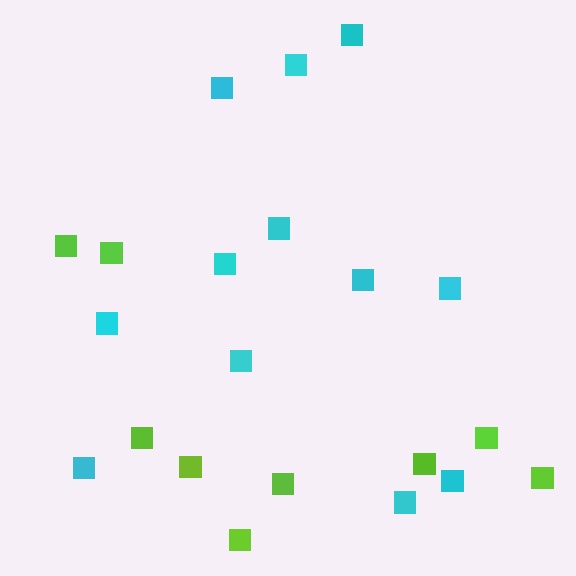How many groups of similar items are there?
There are 2 groups: one group of cyan squares (12) and one group of lime squares (9).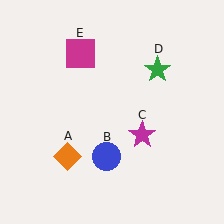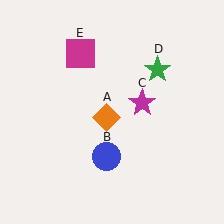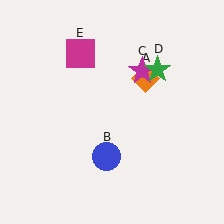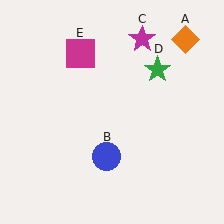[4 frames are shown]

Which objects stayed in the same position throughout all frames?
Blue circle (object B) and green star (object D) and magenta square (object E) remained stationary.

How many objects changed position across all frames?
2 objects changed position: orange diamond (object A), magenta star (object C).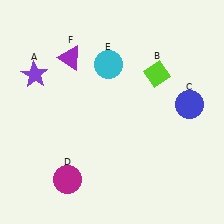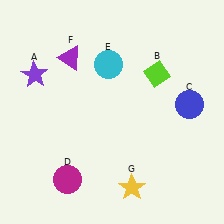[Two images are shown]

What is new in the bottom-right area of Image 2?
A yellow star (G) was added in the bottom-right area of Image 2.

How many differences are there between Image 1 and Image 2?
There is 1 difference between the two images.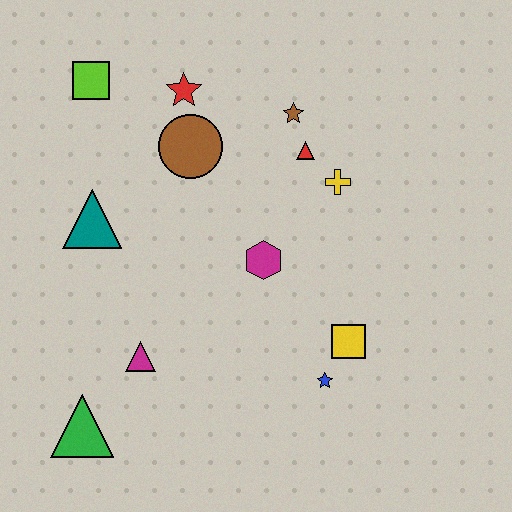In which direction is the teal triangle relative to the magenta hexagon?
The teal triangle is to the left of the magenta hexagon.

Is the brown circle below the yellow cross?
No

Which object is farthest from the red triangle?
The green triangle is farthest from the red triangle.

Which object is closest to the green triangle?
The magenta triangle is closest to the green triangle.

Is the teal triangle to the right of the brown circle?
No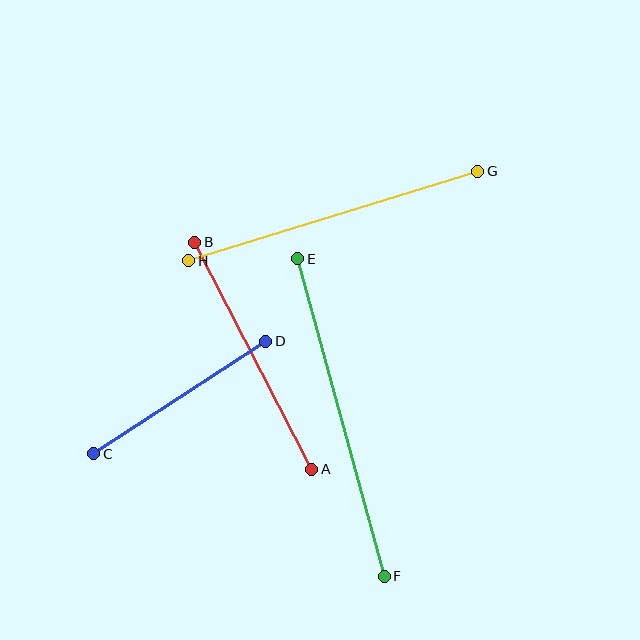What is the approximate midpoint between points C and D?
The midpoint is at approximately (180, 398) pixels.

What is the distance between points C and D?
The distance is approximately 206 pixels.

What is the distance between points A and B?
The distance is approximately 256 pixels.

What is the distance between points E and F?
The distance is approximately 329 pixels.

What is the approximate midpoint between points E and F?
The midpoint is at approximately (341, 417) pixels.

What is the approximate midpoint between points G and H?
The midpoint is at approximately (333, 216) pixels.